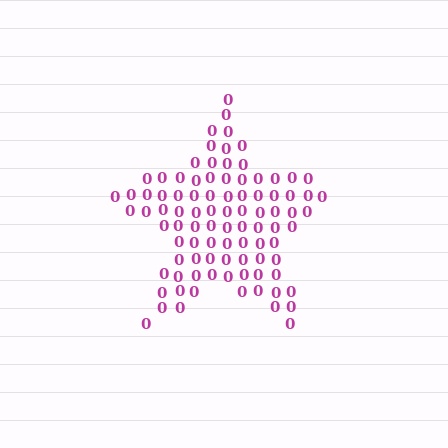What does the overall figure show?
The overall figure shows a star.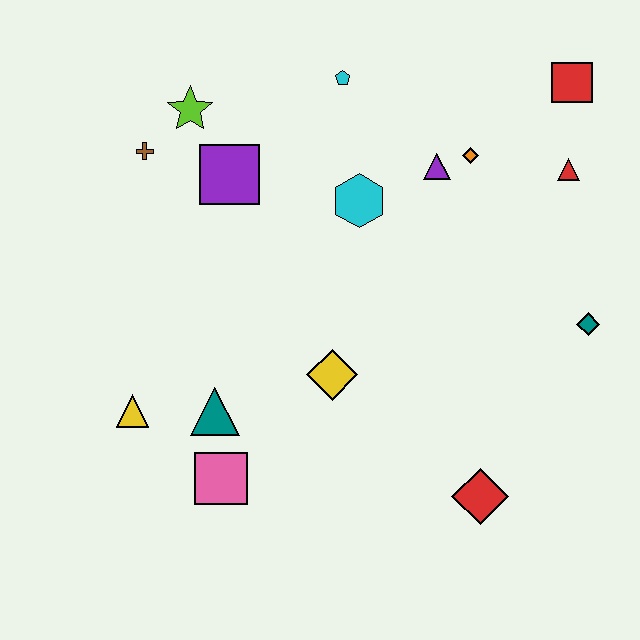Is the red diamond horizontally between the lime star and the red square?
Yes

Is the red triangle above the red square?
No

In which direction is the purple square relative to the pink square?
The purple square is above the pink square.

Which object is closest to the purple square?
The lime star is closest to the purple square.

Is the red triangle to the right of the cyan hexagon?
Yes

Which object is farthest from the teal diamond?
The brown cross is farthest from the teal diamond.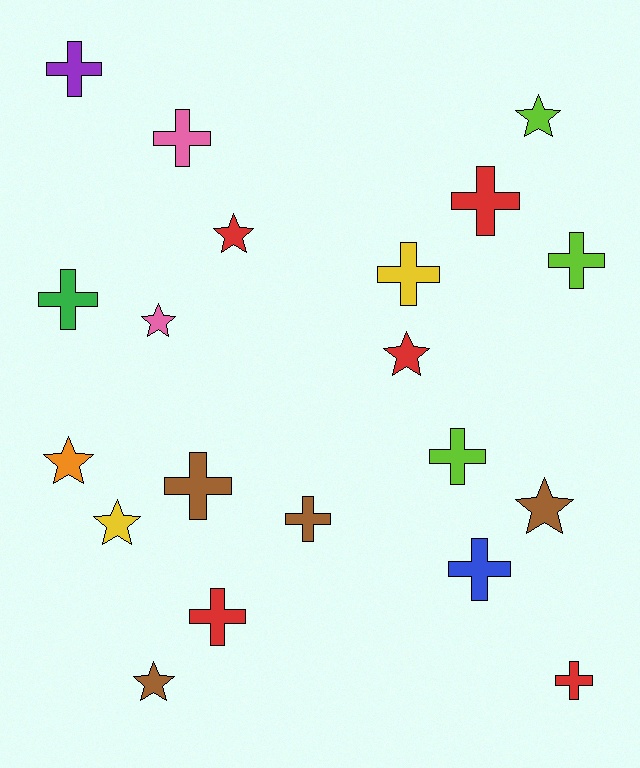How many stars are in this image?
There are 8 stars.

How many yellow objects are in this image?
There are 2 yellow objects.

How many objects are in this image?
There are 20 objects.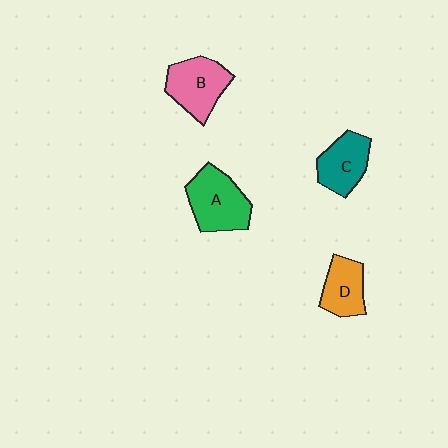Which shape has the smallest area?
Shape D (orange).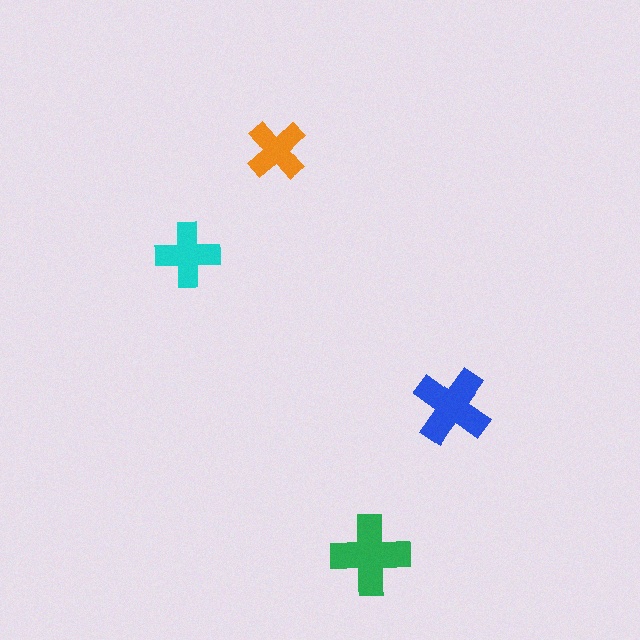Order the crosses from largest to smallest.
the green one, the blue one, the cyan one, the orange one.